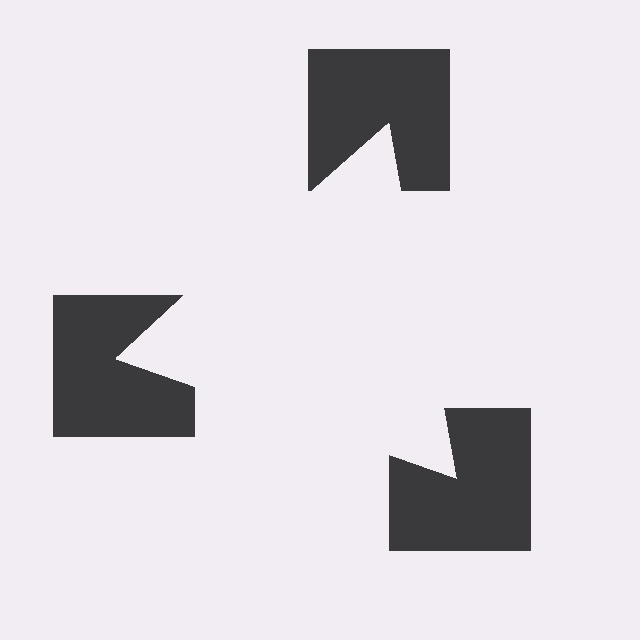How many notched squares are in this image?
There are 3 — one at each vertex of the illusory triangle.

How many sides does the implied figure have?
3 sides.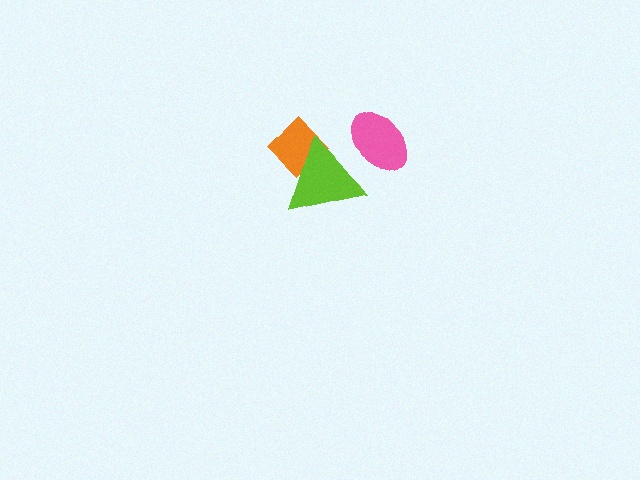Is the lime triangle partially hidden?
Yes, it is partially covered by another shape.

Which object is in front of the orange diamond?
The lime triangle is in front of the orange diamond.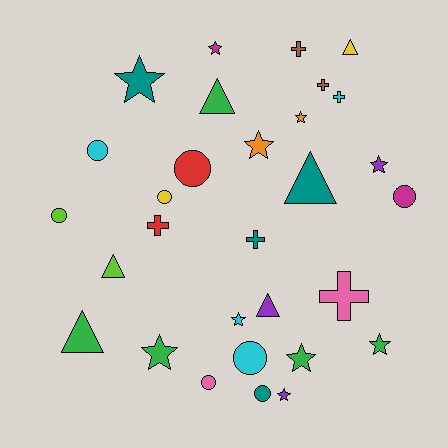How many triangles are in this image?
There are 6 triangles.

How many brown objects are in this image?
There are 2 brown objects.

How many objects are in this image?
There are 30 objects.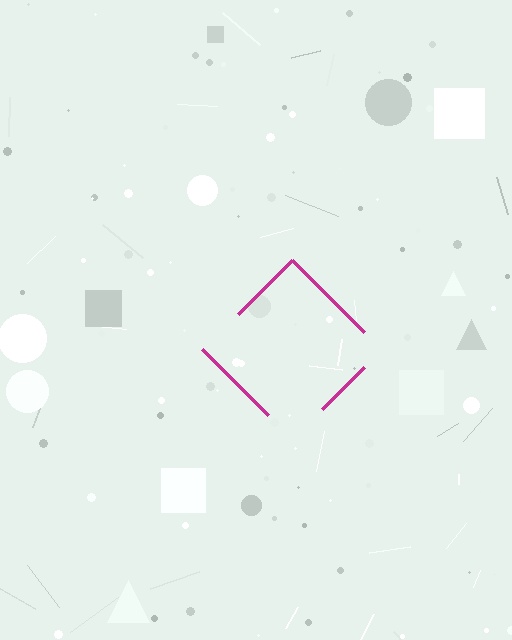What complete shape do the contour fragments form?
The contour fragments form a diamond.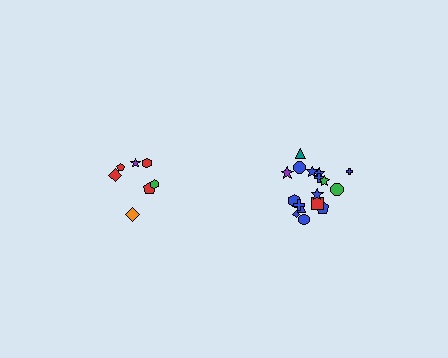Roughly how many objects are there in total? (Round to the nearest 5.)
Roughly 25 objects in total.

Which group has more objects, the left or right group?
The right group.